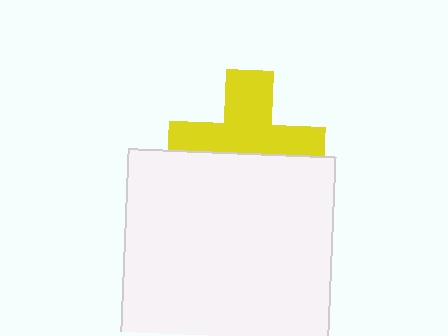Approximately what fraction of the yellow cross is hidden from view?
Roughly 45% of the yellow cross is hidden behind the white square.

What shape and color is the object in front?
The object in front is a white square.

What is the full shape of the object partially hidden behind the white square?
The partially hidden object is a yellow cross.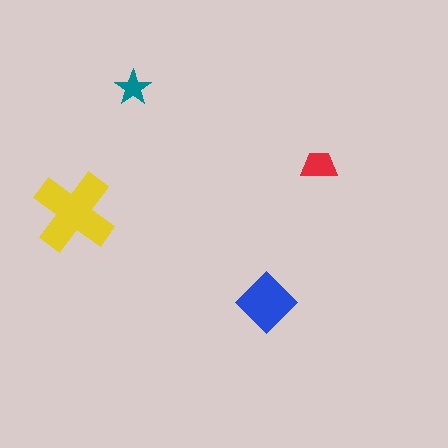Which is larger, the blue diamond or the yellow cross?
The yellow cross.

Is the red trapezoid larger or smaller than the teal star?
Larger.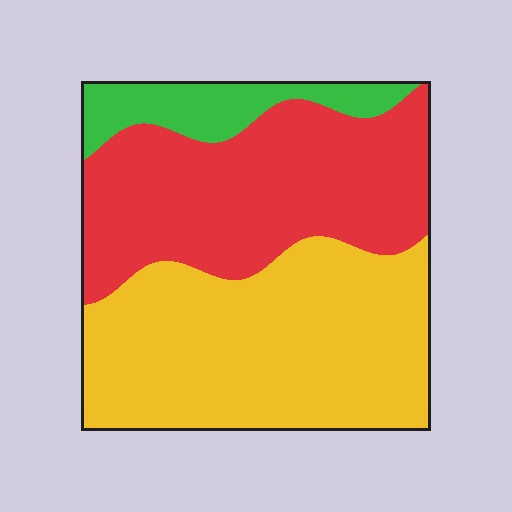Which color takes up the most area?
Yellow, at roughly 50%.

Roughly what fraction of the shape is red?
Red covers around 40% of the shape.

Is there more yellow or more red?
Yellow.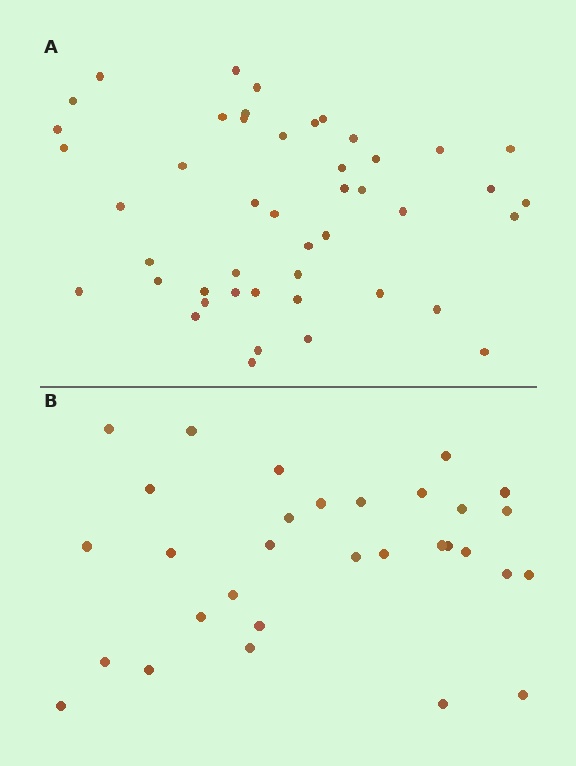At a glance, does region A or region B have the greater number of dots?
Region A (the top region) has more dots.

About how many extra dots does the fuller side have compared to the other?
Region A has approximately 15 more dots than region B.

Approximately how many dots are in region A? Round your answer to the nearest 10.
About 50 dots. (The exact count is 46, which rounds to 50.)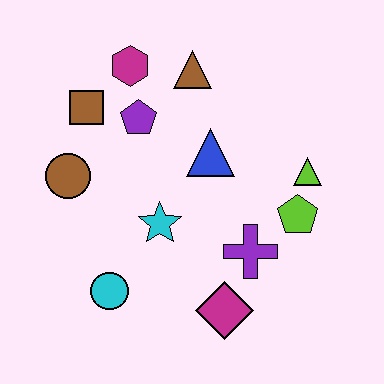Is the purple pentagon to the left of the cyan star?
Yes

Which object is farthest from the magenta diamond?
The magenta hexagon is farthest from the magenta diamond.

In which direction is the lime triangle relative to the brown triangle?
The lime triangle is to the right of the brown triangle.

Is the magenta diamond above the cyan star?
No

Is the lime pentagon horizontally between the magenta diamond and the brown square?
No